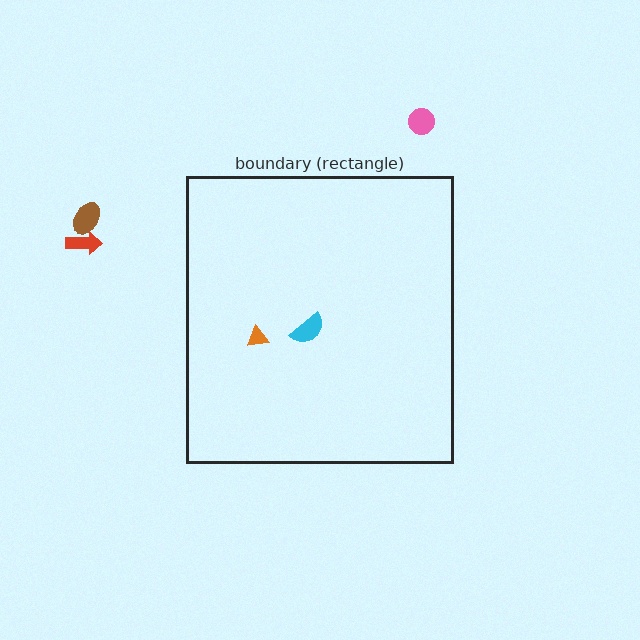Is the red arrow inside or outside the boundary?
Outside.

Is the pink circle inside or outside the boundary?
Outside.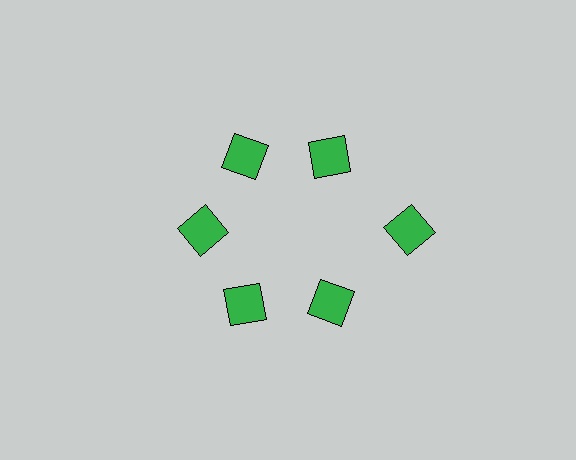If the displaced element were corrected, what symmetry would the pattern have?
It would have 6-fold rotational symmetry — the pattern would map onto itself every 60 degrees.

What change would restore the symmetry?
The symmetry would be restored by moving it inward, back onto the ring so that all 6 squares sit at equal angles and equal distance from the center.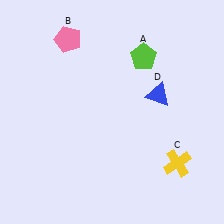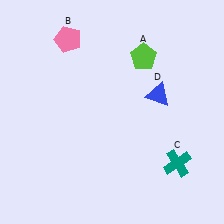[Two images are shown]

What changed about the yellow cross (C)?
In Image 1, C is yellow. In Image 2, it changed to teal.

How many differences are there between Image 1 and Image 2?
There is 1 difference between the two images.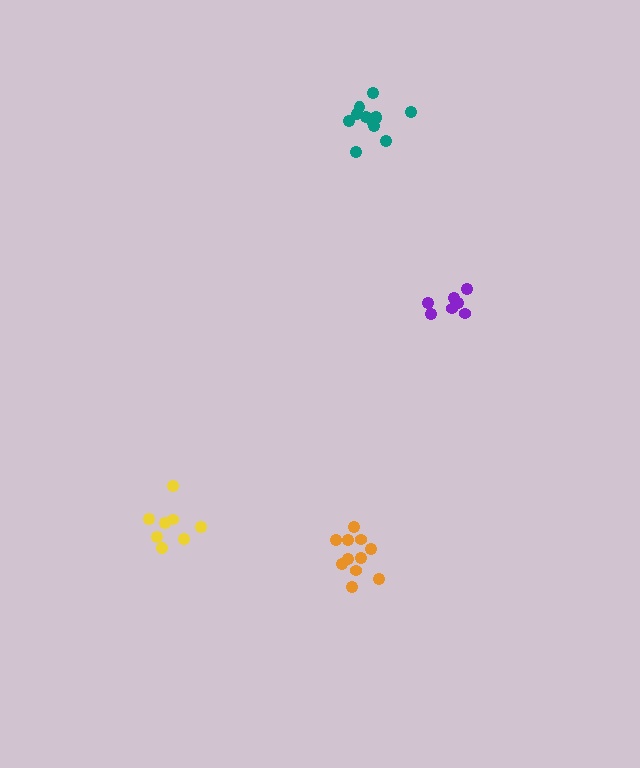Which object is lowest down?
The orange cluster is bottommost.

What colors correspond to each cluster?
The clusters are colored: orange, yellow, purple, teal.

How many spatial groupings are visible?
There are 4 spatial groupings.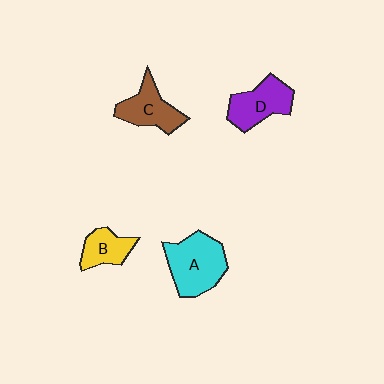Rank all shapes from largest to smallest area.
From largest to smallest: A (cyan), D (purple), C (brown), B (yellow).